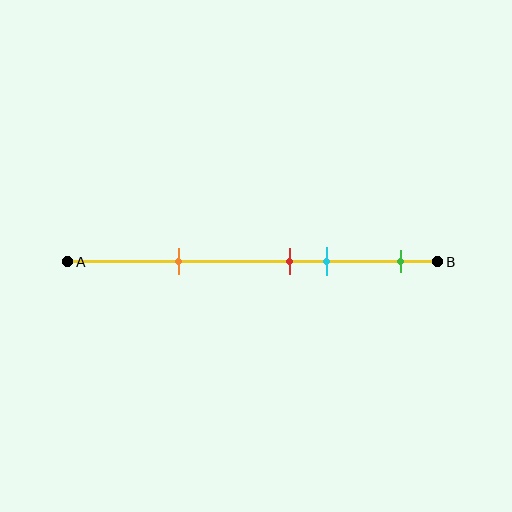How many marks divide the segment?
There are 4 marks dividing the segment.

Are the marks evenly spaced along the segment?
No, the marks are not evenly spaced.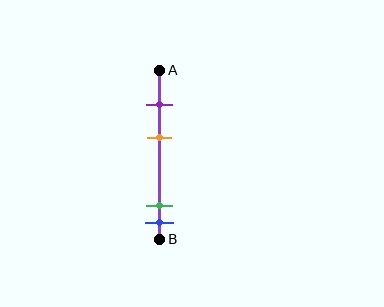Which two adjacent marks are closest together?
The green and blue marks are the closest adjacent pair.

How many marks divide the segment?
There are 4 marks dividing the segment.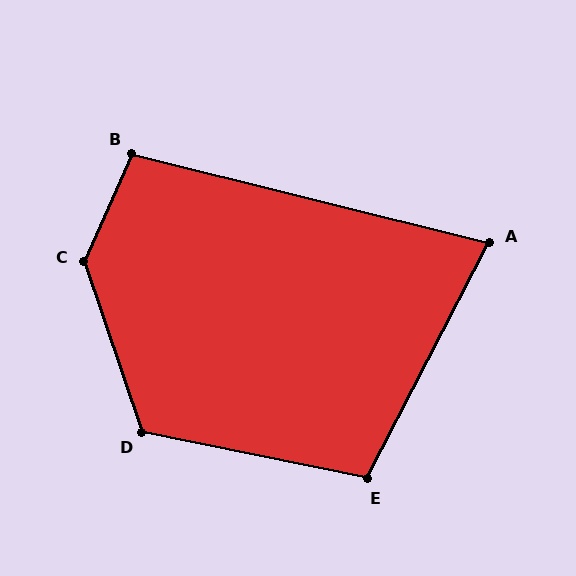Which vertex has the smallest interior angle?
A, at approximately 77 degrees.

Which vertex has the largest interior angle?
C, at approximately 137 degrees.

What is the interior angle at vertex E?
Approximately 106 degrees (obtuse).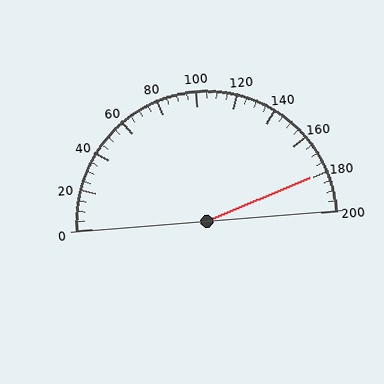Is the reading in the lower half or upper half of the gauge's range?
The reading is in the upper half of the range (0 to 200).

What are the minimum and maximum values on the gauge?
The gauge ranges from 0 to 200.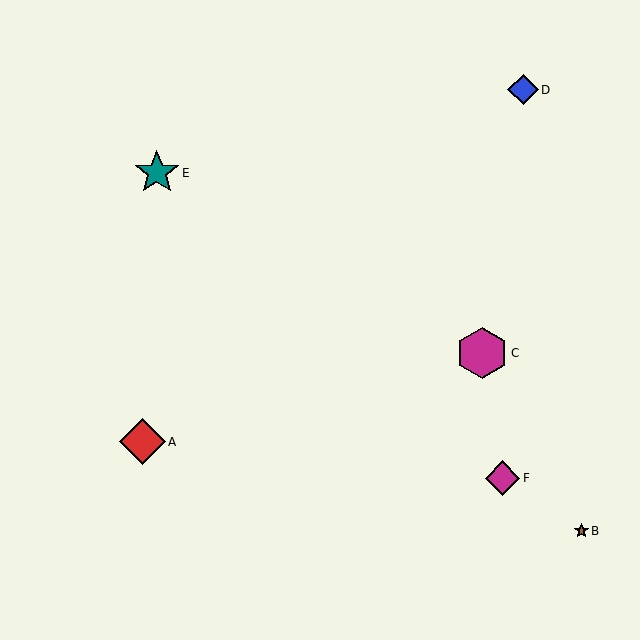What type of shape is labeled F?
Shape F is a magenta diamond.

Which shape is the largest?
The magenta hexagon (labeled C) is the largest.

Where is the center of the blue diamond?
The center of the blue diamond is at (523, 90).